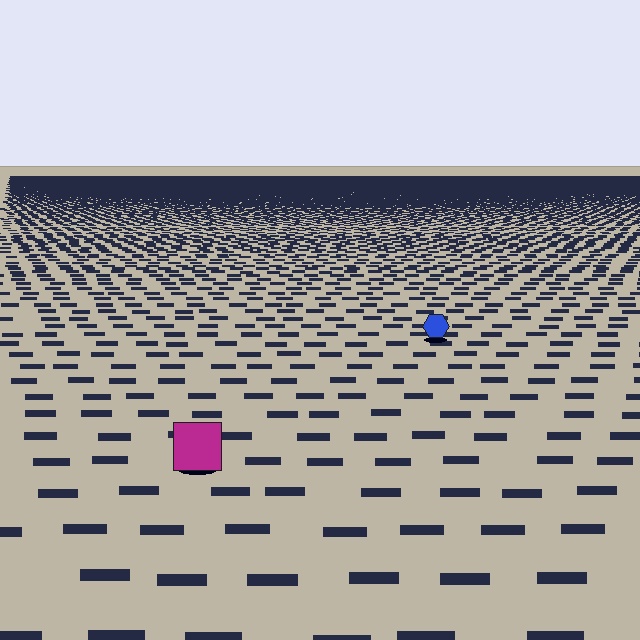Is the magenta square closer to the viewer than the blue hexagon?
Yes. The magenta square is closer — you can tell from the texture gradient: the ground texture is coarser near it.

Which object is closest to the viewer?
The magenta square is closest. The texture marks near it are larger and more spread out.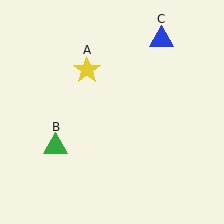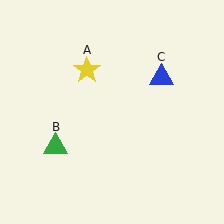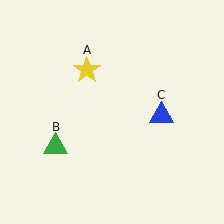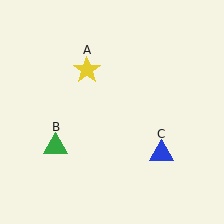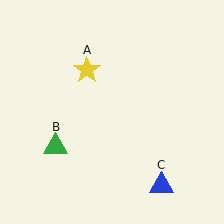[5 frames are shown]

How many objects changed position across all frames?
1 object changed position: blue triangle (object C).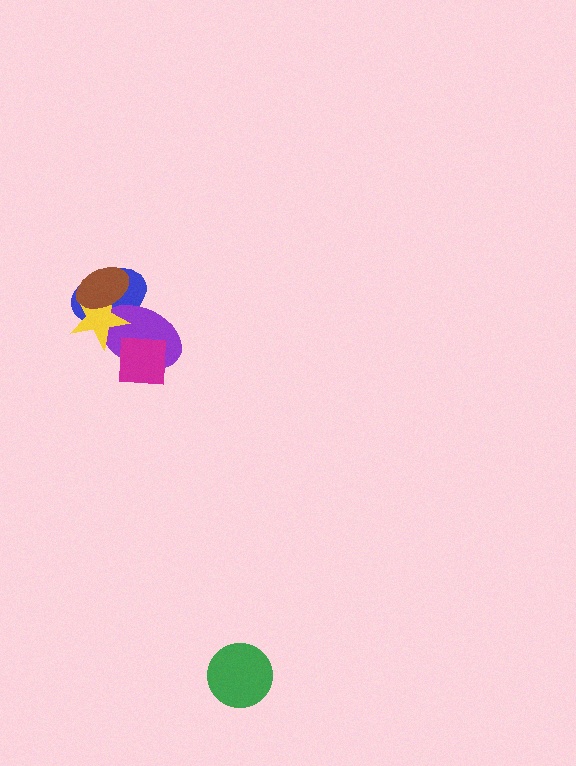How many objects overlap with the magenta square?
1 object overlaps with the magenta square.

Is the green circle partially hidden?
No, no other shape covers it.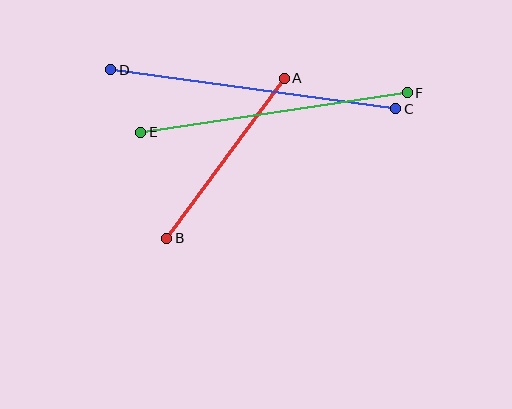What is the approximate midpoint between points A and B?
The midpoint is at approximately (226, 158) pixels.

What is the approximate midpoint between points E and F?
The midpoint is at approximately (274, 113) pixels.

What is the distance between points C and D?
The distance is approximately 288 pixels.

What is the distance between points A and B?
The distance is approximately 198 pixels.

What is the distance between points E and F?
The distance is approximately 270 pixels.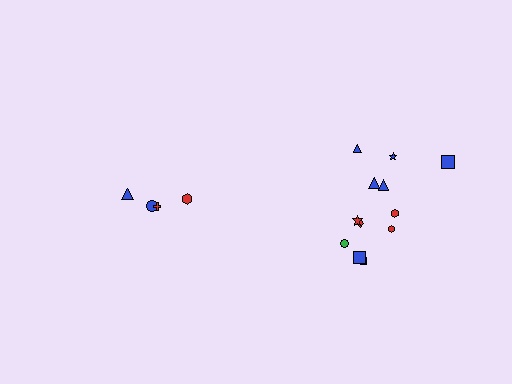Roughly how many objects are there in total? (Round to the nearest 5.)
Roughly 15 objects in total.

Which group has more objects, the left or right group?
The right group.